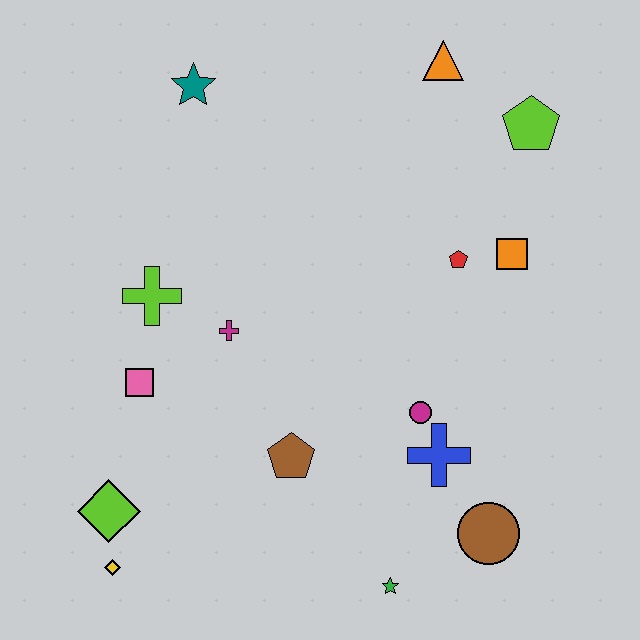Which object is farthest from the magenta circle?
The teal star is farthest from the magenta circle.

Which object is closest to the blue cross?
The magenta circle is closest to the blue cross.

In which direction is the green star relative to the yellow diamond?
The green star is to the right of the yellow diamond.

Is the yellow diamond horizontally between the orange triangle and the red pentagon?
No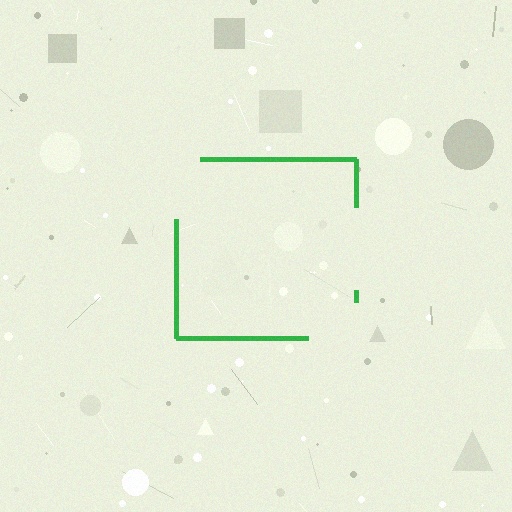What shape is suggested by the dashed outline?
The dashed outline suggests a square.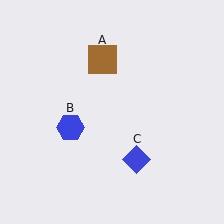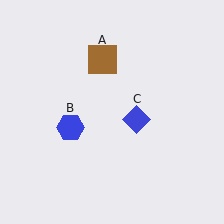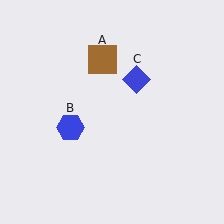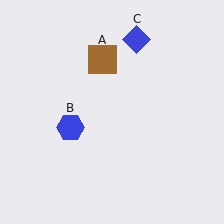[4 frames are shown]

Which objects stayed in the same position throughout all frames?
Brown square (object A) and blue hexagon (object B) remained stationary.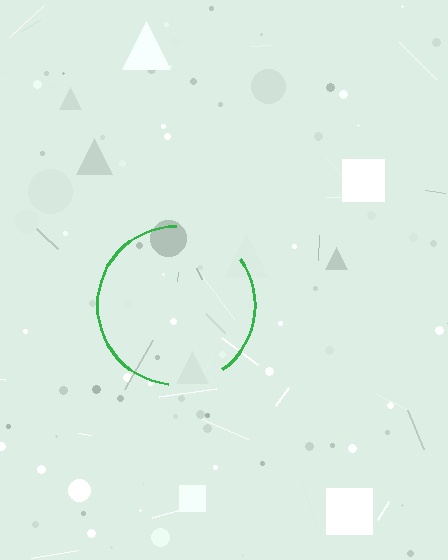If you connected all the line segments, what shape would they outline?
They would outline a circle.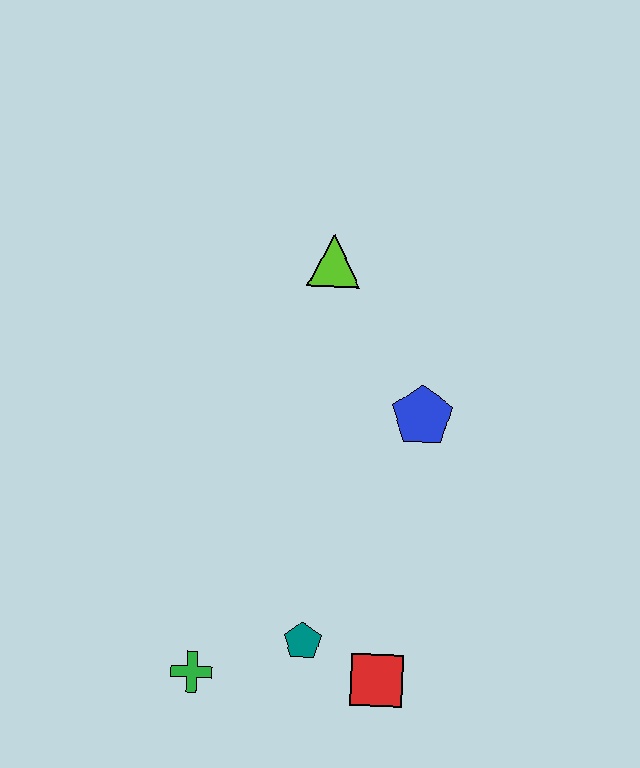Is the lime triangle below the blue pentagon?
No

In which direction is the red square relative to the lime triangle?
The red square is below the lime triangle.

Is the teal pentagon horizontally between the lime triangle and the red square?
No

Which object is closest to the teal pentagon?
The red square is closest to the teal pentagon.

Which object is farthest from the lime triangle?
The green cross is farthest from the lime triangle.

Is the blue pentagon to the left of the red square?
No